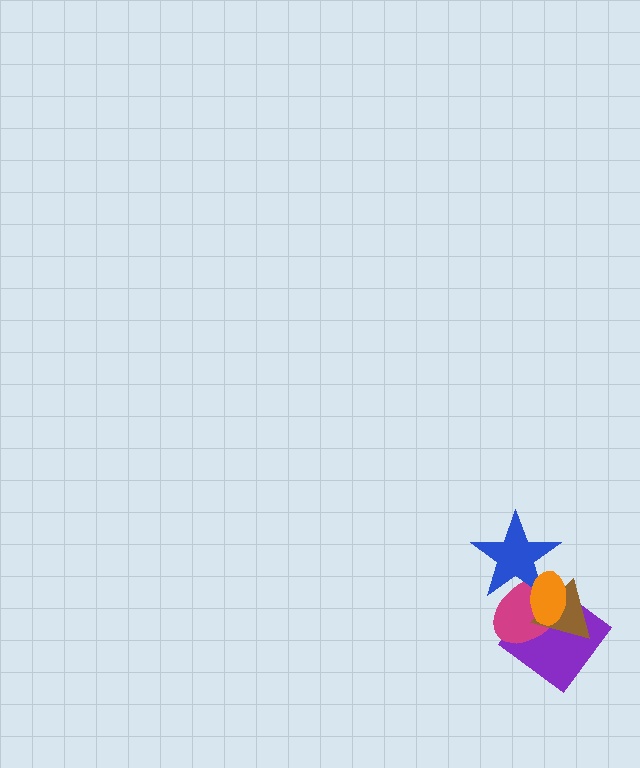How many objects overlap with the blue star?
3 objects overlap with the blue star.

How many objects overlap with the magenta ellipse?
4 objects overlap with the magenta ellipse.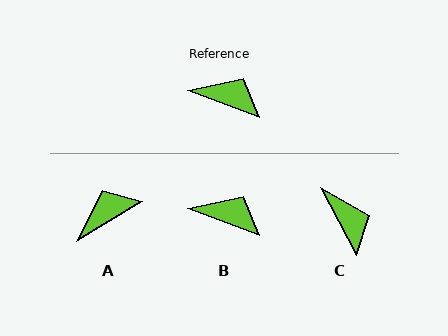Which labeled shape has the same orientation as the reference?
B.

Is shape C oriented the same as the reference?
No, it is off by about 42 degrees.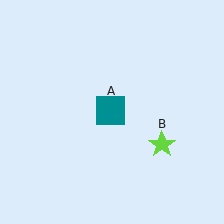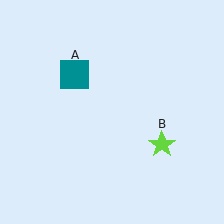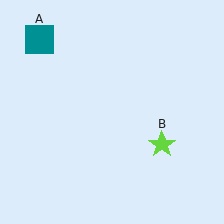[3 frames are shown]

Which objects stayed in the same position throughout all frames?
Lime star (object B) remained stationary.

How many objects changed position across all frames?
1 object changed position: teal square (object A).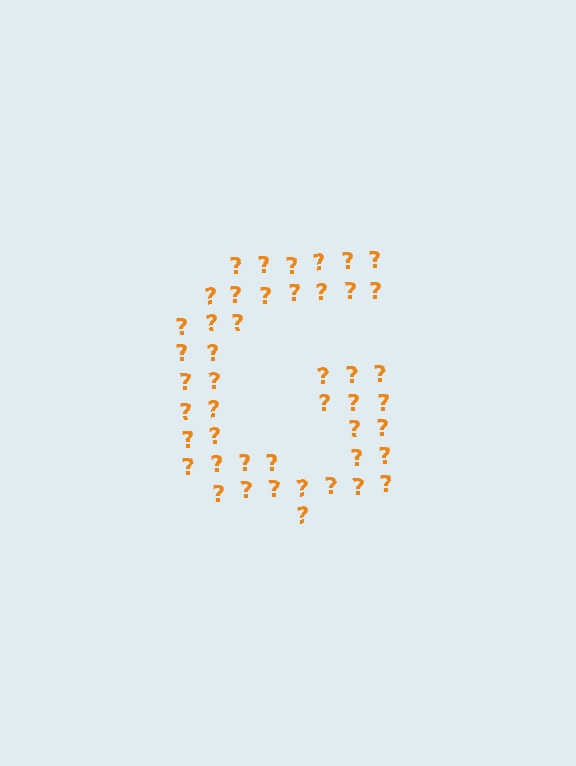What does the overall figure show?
The overall figure shows the letter G.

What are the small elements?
The small elements are question marks.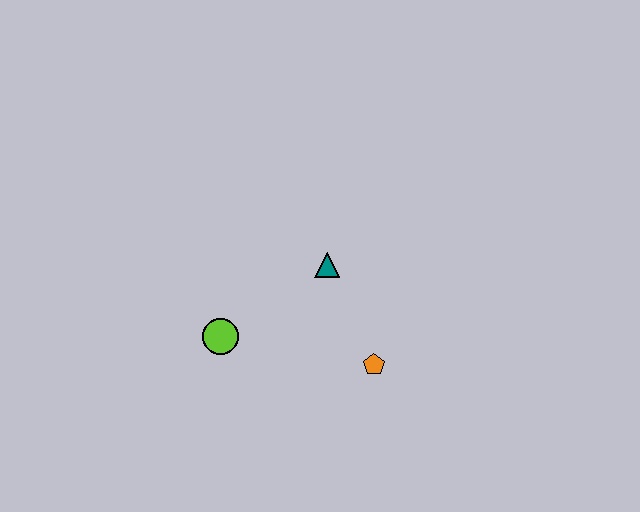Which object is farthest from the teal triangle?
The lime circle is farthest from the teal triangle.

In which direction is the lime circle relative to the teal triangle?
The lime circle is to the left of the teal triangle.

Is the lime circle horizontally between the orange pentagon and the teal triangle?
No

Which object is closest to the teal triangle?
The orange pentagon is closest to the teal triangle.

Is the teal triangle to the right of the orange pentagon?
No